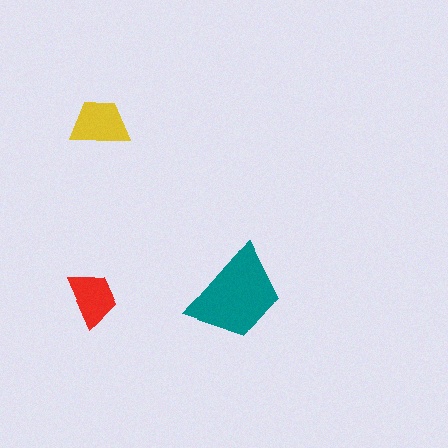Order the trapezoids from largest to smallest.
the teal one, the yellow one, the red one.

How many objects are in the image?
There are 3 objects in the image.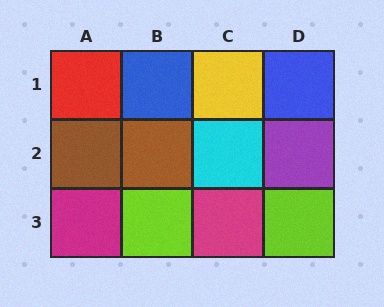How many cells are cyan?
1 cell is cyan.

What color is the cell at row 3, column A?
Magenta.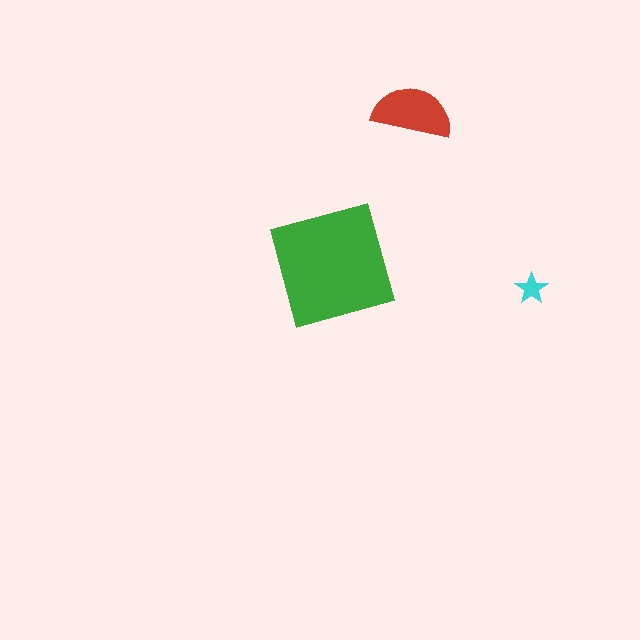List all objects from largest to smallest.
The green square, the red semicircle, the cyan star.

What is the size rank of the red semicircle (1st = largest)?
2nd.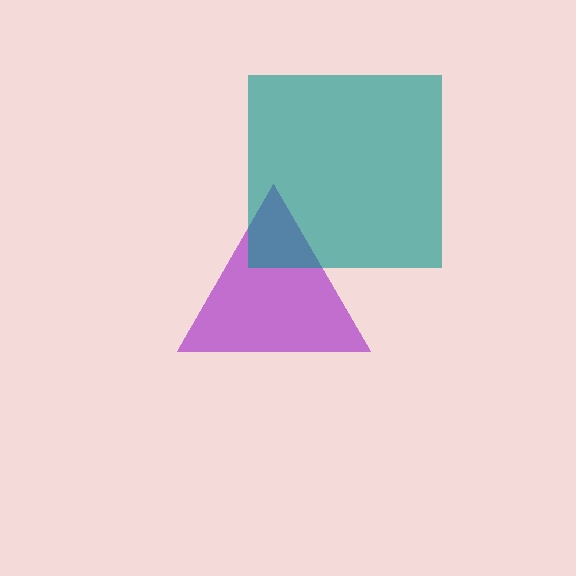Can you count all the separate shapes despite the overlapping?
Yes, there are 2 separate shapes.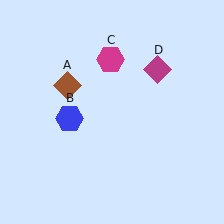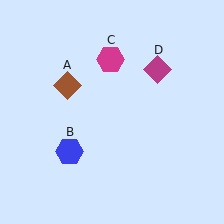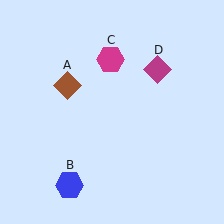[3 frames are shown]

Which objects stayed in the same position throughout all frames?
Brown diamond (object A) and magenta hexagon (object C) and magenta diamond (object D) remained stationary.